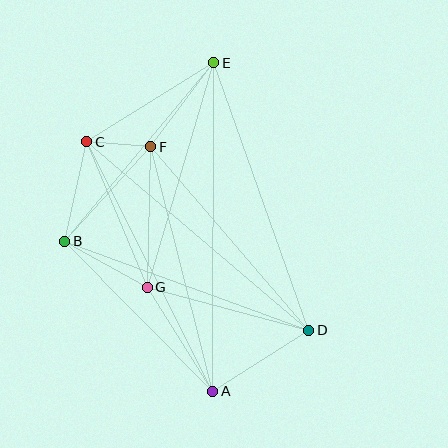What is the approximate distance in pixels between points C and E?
The distance between C and E is approximately 150 pixels.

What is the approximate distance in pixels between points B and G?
The distance between B and G is approximately 95 pixels.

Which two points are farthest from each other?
Points A and E are farthest from each other.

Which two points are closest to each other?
Points C and F are closest to each other.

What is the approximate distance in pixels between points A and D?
The distance between A and D is approximately 114 pixels.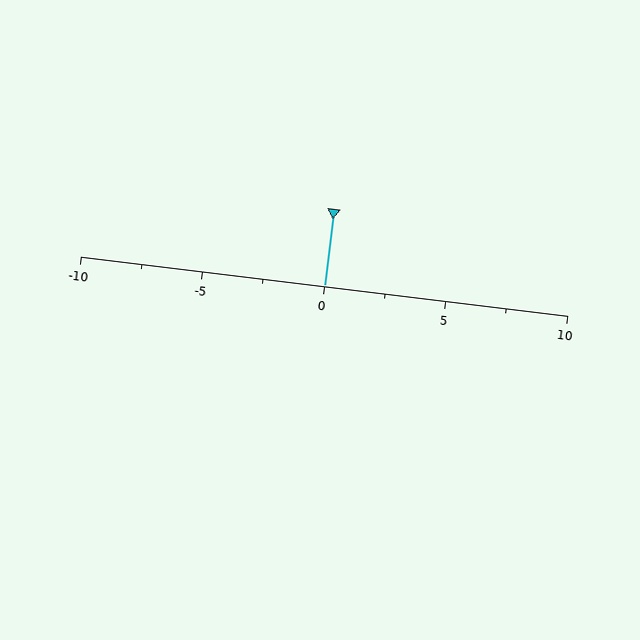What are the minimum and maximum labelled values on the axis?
The axis runs from -10 to 10.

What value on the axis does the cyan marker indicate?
The marker indicates approximately 0.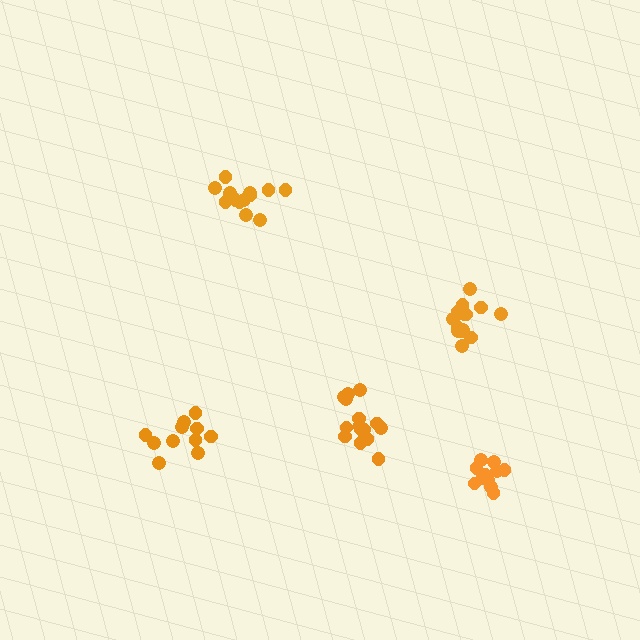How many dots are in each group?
Group 1: 15 dots, Group 2: 14 dots, Group 3: 13 dots, Group 4: 11 dots, Group 5: 11 dots (64 total).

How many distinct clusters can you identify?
There are 5 distinct clusters.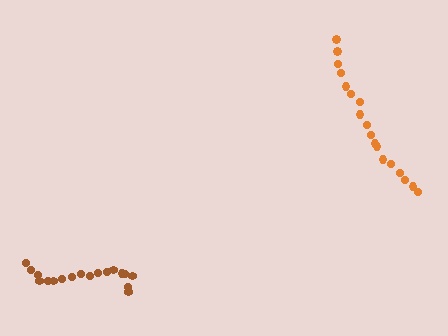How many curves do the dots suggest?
There are 2 distinct paths.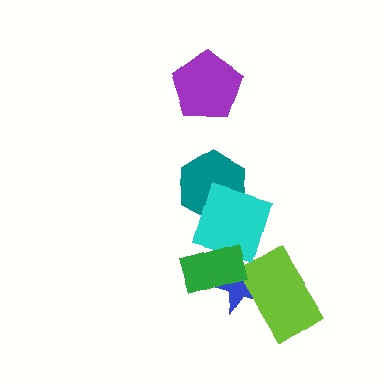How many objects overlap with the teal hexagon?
1 object overlaps with the teal hexagon.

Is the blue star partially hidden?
Yes, it is partially covered by another shape.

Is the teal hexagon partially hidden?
Yes, it is partially covered by another shape.